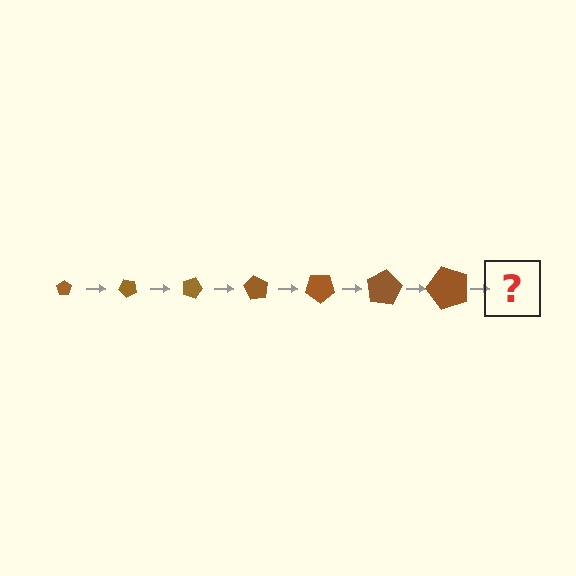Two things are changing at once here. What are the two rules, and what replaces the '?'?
The two rules are that the pentagon grows larger each step and it rotates 45 degrees each step. The '?' should be a pentagon, larger than the previous one and rotated 315 degrees from the start.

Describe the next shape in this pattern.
It should be a pentagon, larger than the previous one and rotated 315 degrees from the start.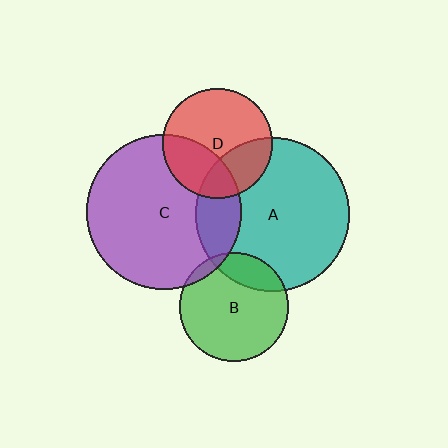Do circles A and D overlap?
Yes.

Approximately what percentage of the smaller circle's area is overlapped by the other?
Approximately 30%.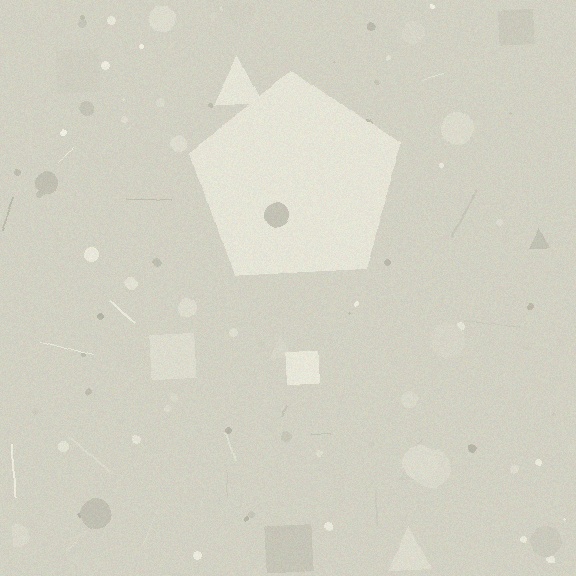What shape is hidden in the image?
A pentagon is hidden in the image.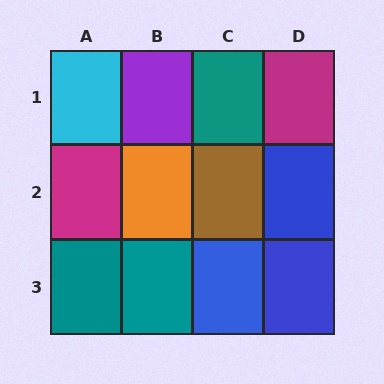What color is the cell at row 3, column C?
Blue.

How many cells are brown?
1 cell is brown.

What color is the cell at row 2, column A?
Magenta.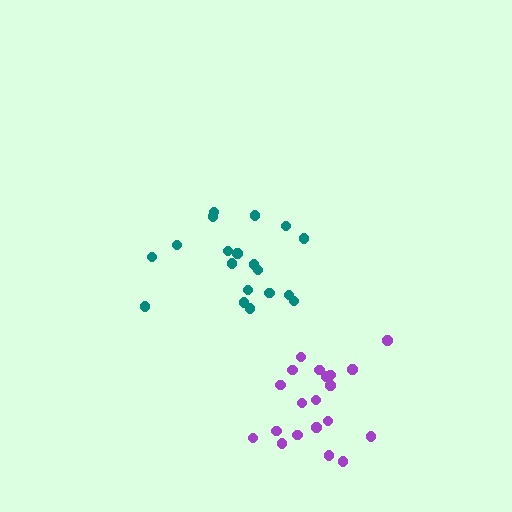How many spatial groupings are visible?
There are 2 spatial groupings.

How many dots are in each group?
Group 1: 19 dots, Group 2: 20 dots (39 total).